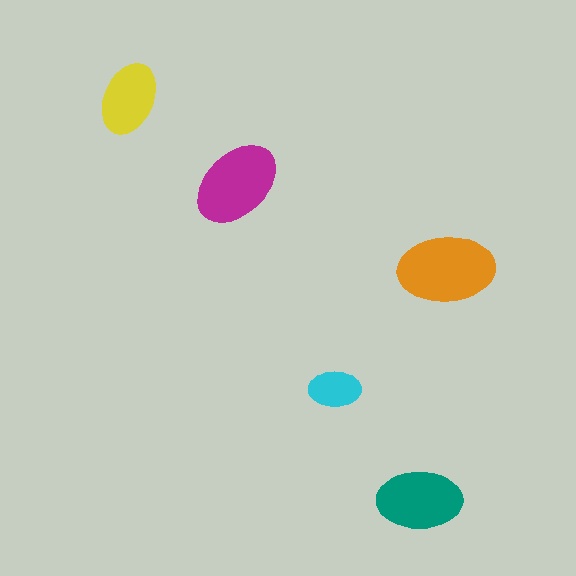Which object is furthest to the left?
The yellow ellipse is leftmost.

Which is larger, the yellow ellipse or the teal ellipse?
The teal one.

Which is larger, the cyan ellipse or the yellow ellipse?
The yellow one.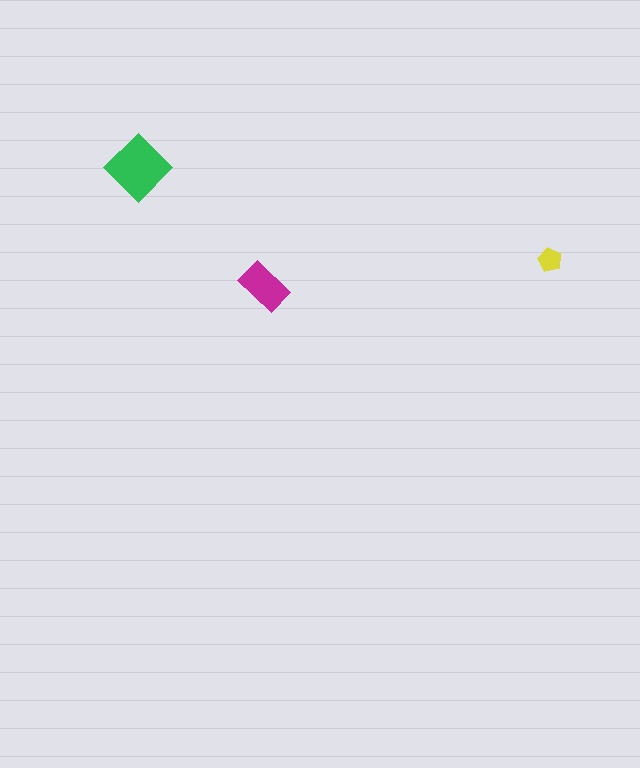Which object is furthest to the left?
The green diamond is leftmost.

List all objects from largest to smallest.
The green diamond, the magenta rectangle, the yellow pentagon.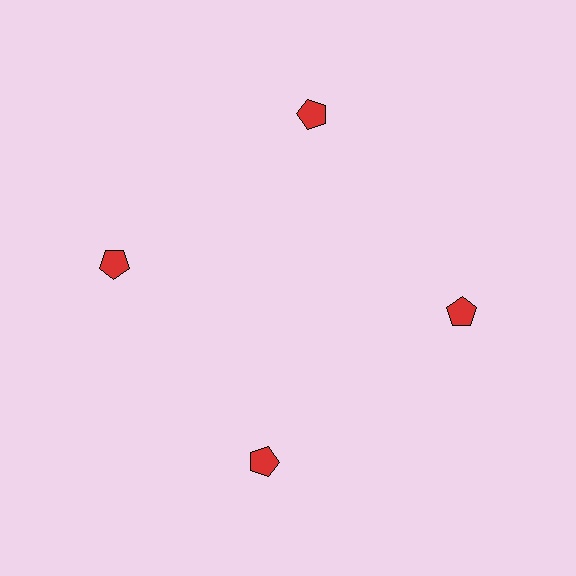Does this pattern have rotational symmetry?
Yes, this pattern has 4-fold rotational symmetry. It looks the same after rotating 90 degrees around the center.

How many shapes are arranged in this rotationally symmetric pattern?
There are 4 shapes, arranged in 4 groups of 1.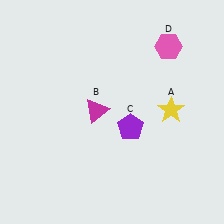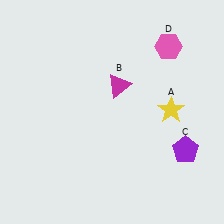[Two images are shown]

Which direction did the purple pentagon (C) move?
The purple pentagon (C) moved right.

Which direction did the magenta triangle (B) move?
The magenta triangle (B) moved up.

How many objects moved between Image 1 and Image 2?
2 objects moved between the two images.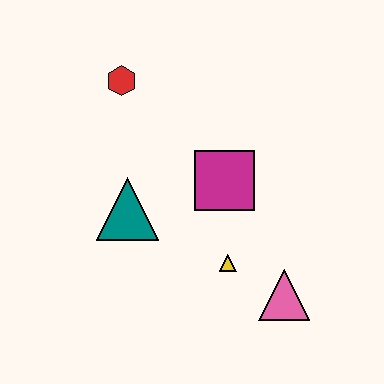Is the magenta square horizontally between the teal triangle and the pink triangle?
Yes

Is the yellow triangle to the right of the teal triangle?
Yes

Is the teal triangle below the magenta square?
Yes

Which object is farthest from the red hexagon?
The pink triangle is farthest from the red hexagon.